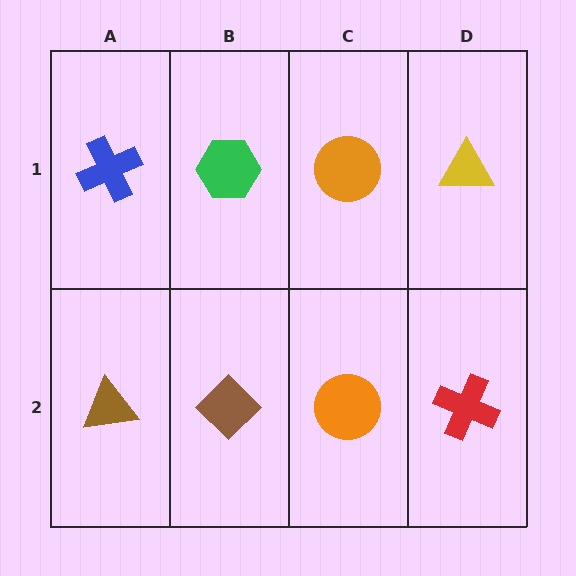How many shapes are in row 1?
4 shapes.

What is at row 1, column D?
A yellow triangle.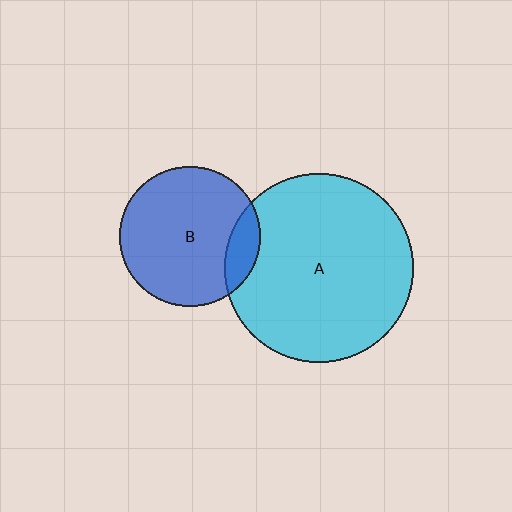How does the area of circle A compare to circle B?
Approximately 1.8 times.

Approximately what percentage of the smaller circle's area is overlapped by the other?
Approximately 15%.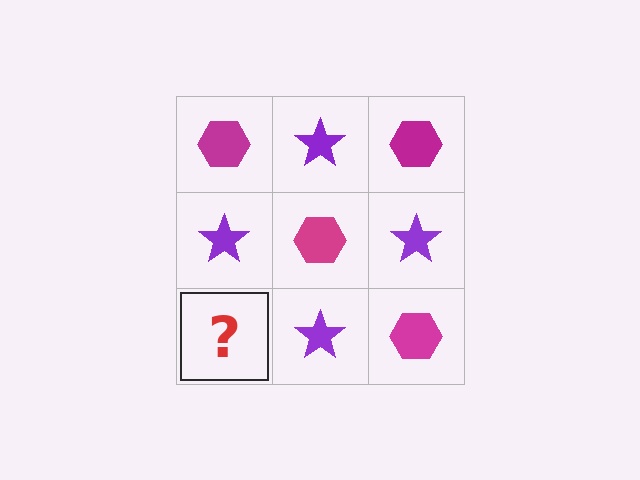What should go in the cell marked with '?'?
The missing cell should contain a magenta hexagon.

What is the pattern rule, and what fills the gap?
The rule is that it alternates magenta hexagon and purple star in a checkerboard pattern. The gap should be filled with a magenta hexagon.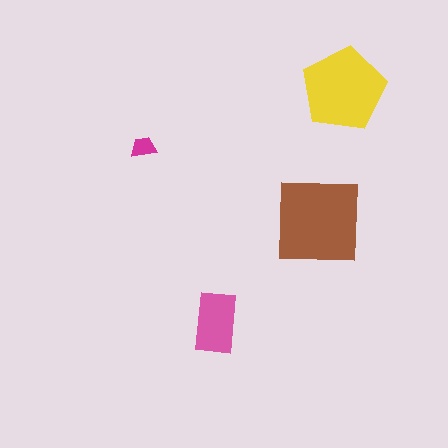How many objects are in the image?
There are 4 objects in the image.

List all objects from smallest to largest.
The magenta trapezoid, the pink rectangle, the yellow pentagon, the brown square.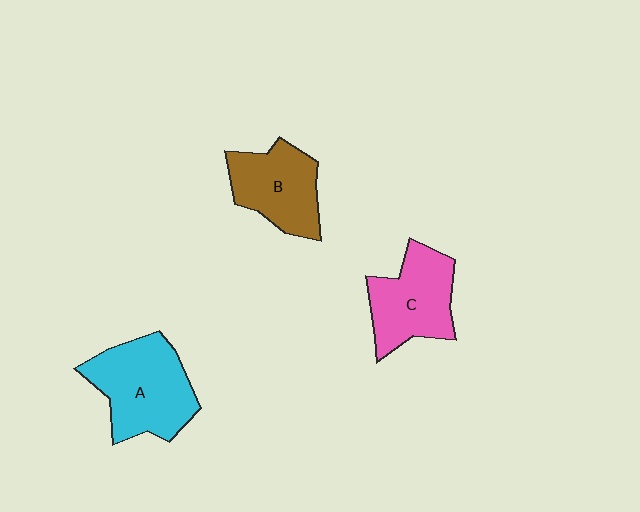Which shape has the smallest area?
Shape B (brown).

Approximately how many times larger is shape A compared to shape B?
Approximately 1.3 times.